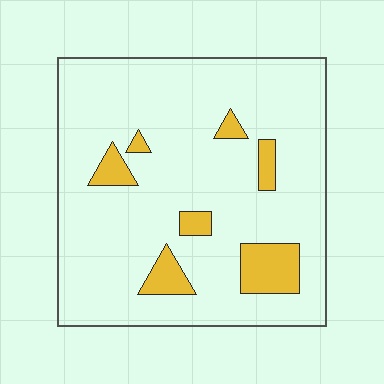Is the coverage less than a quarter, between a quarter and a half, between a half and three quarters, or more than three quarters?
Less than a quarter.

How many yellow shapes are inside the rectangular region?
7.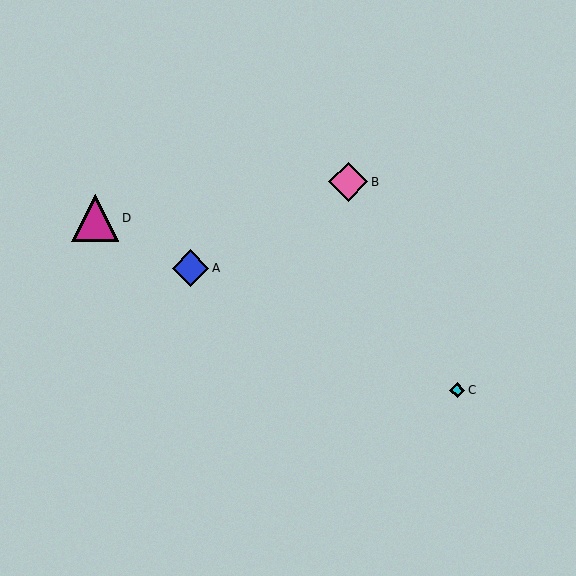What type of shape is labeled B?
Shape B is a pink diamond.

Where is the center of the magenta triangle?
The center of the magenta triangle is at (95, 218).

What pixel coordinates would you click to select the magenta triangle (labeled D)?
Click at (95, 218) to select the magenta triangle D.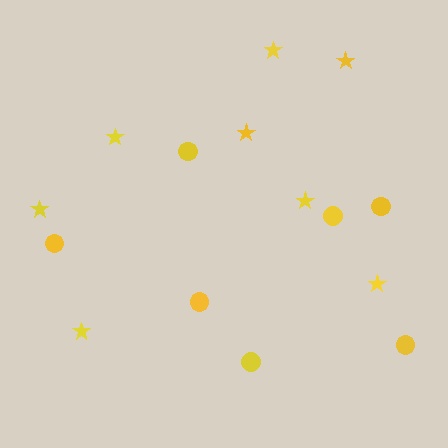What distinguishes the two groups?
There are 2 groups: one group of circles (7) and one group of stars (8).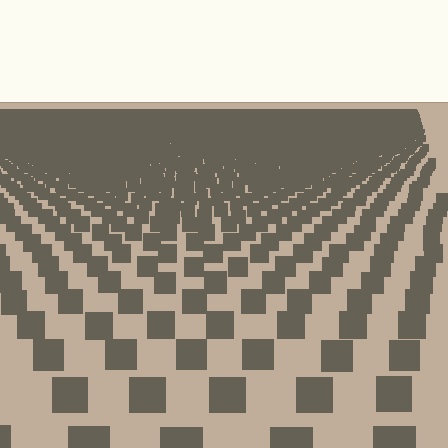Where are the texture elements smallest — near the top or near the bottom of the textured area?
Near the top.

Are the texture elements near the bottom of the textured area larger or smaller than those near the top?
Larger. Near the bottom, elements are closer to the viewer and appear at a bigger on-screen size.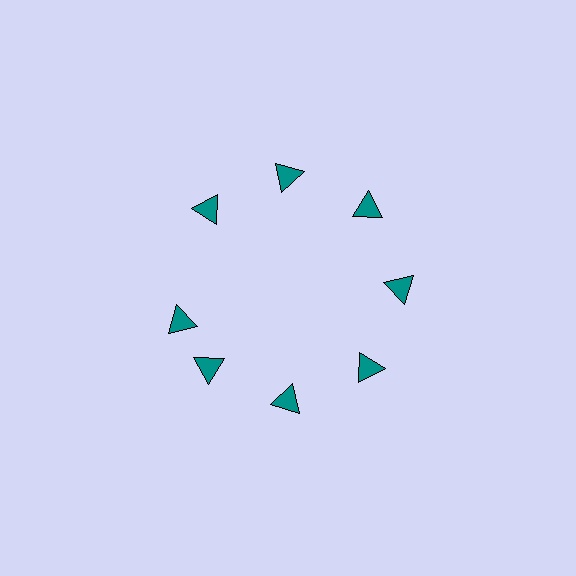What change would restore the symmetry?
The symmetry would be restored by rotating it back into even spacing with its neighbors so that all 8 triangles sit at equal angles and equal distance from the center.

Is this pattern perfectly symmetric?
No. The 8 teal triangles are arranged in a ring, but one element near the 9 o'clock position is rotated out of alignment along the ring, breaking the 8-fold rotational symmetry.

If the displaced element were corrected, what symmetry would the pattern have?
It would have 8-fold rotational symmetry — the pattern would map onto itself every 45 degrees.